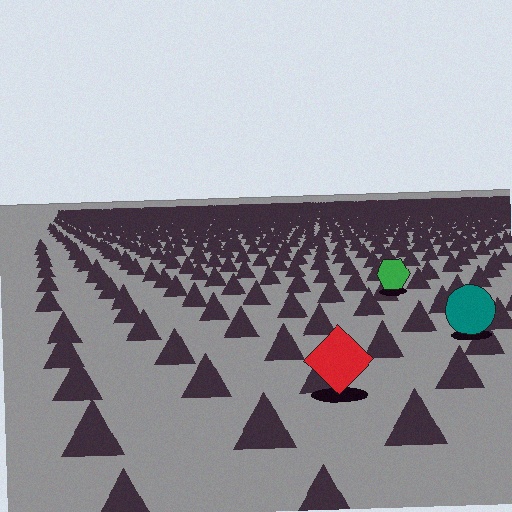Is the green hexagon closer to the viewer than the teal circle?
No. The teal circle is closer — you can tell from the texture gradient: the ground texture is coarser near it.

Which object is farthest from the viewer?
The green hexagon is farthest from the viewer. It appears smaller and the ground texture around it is denser.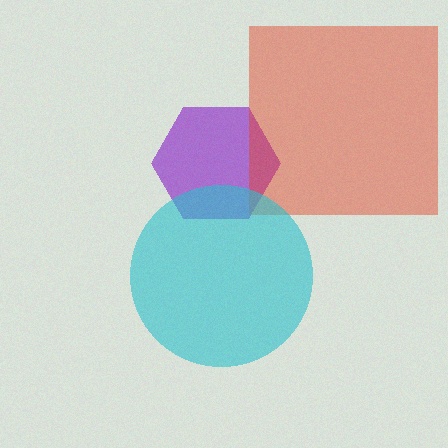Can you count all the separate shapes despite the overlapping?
Yes, there are 3 separate shapes.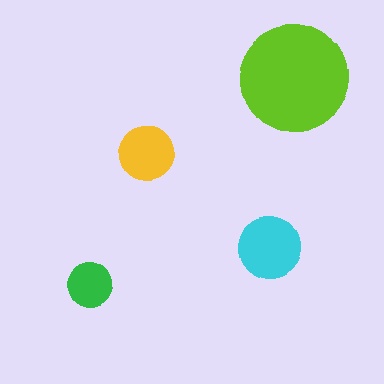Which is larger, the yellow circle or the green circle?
The yellow one.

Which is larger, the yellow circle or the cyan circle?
The cyan one.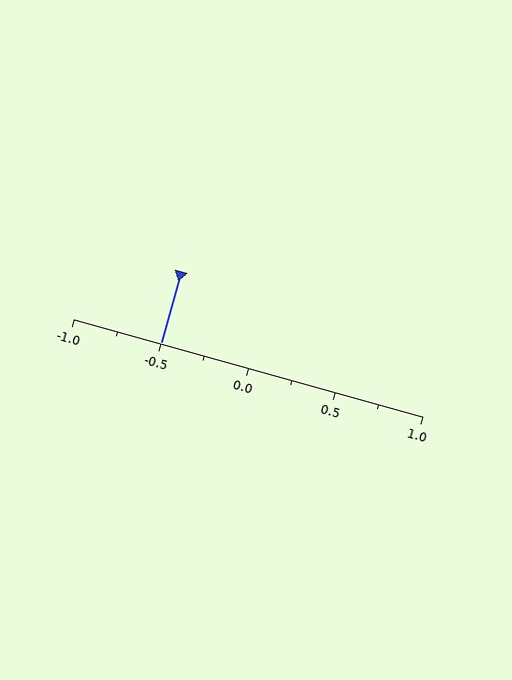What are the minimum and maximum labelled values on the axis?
The axis runs from -1.0 to 1.0.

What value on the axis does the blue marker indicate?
The marker indicates approximately -0.5.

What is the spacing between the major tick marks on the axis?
The major ticks are spaced 0.5 apart.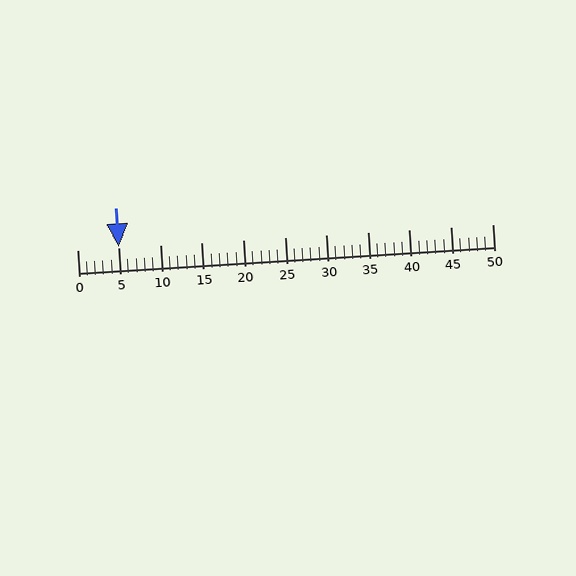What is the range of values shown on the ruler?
The ruler shows values from 0 to 50.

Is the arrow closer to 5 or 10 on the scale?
The arrow is closer to 5.